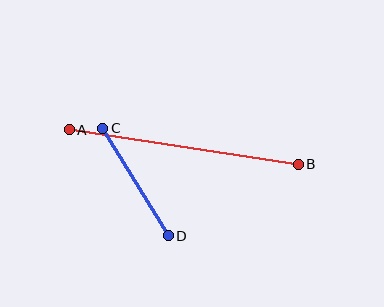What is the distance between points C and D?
The distance is approximately 126 pixels.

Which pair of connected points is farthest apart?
Points A and B are farthest apart.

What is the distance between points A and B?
The distance is approximately 231 pixels.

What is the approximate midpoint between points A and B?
The midpoint is at approximately (184, 147) pixels.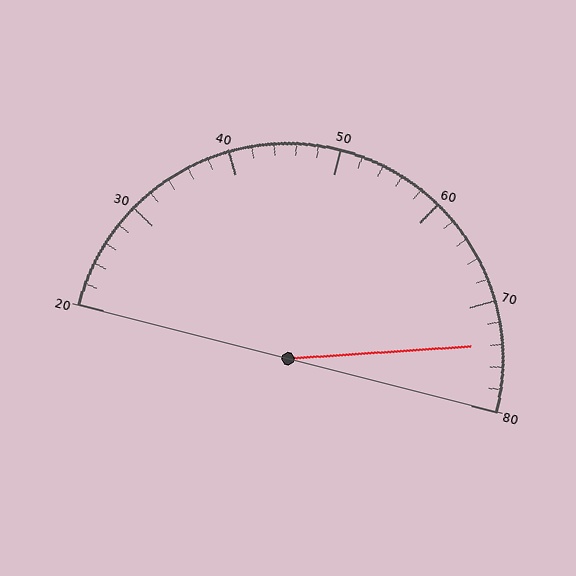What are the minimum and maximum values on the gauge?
The gauge ranges from 20 to 80.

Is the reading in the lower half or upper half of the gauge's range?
The reading is in the upper half of the range (20 to 80).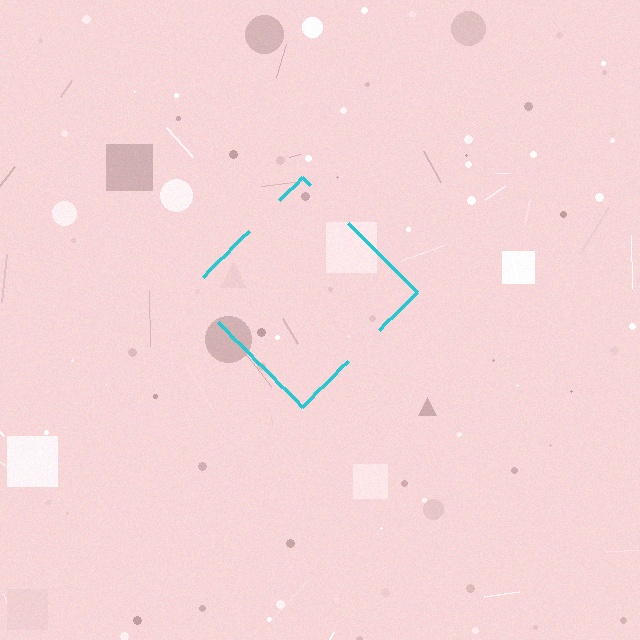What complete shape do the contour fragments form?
The contour fragments form a diamond.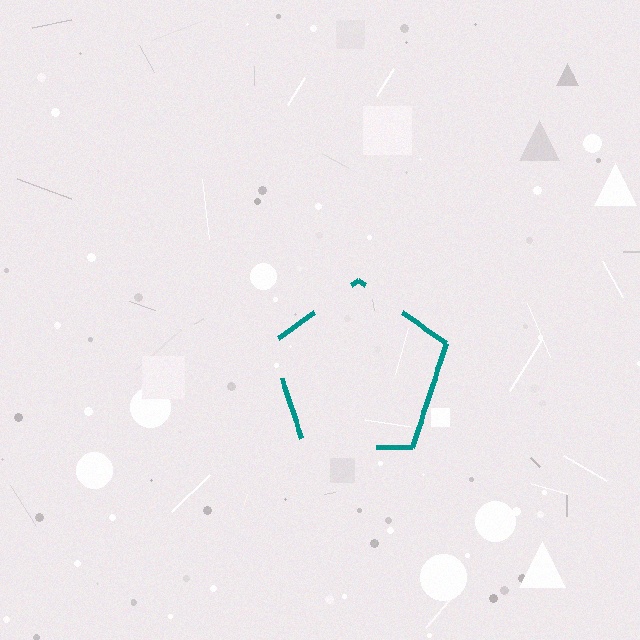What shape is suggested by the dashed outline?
The dashed outline suggests a pentagon.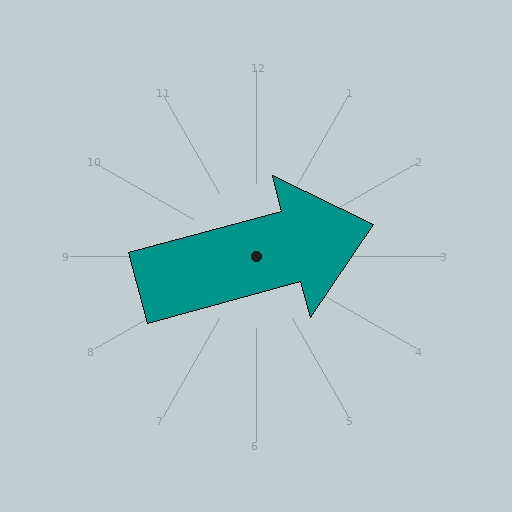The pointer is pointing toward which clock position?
Roughly 2 o'clock.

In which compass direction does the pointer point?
East.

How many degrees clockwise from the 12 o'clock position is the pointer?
Approximately 75 degrees.